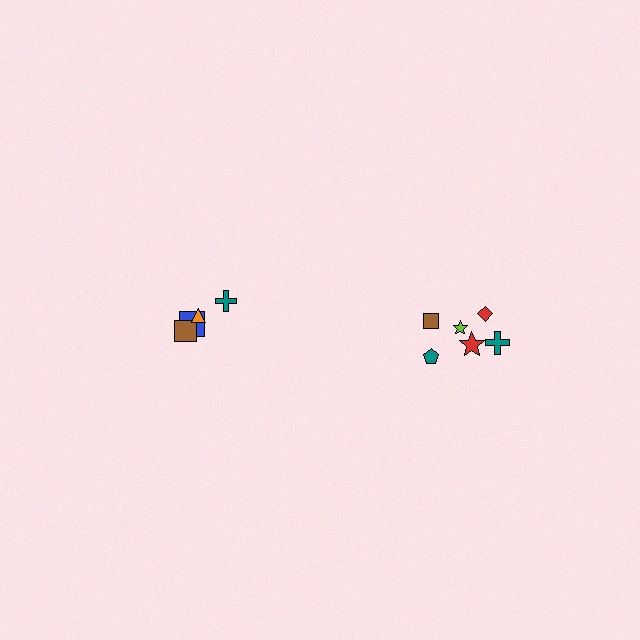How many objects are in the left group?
There are 4 objects.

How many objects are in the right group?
There are 6 objects.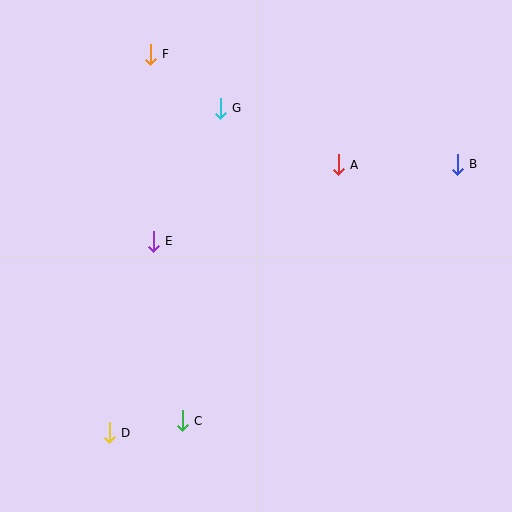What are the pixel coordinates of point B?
Point B is at (457, 164).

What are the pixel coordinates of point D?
Point D is at (109, 433).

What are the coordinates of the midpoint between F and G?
The midpoint between F and G is at (185, 81).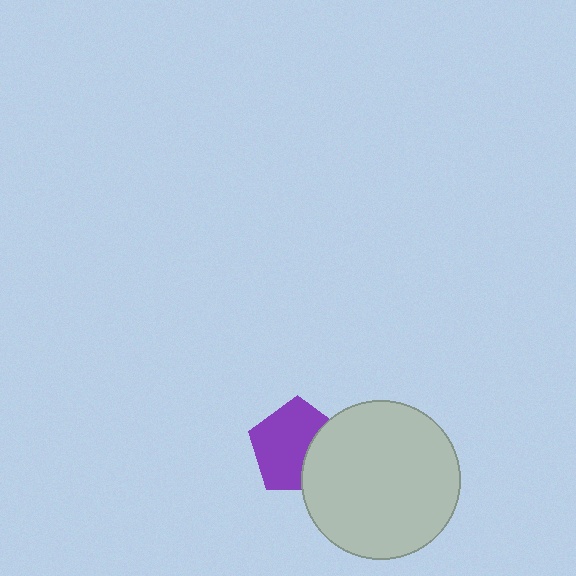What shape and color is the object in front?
The object in front is a light gray circle.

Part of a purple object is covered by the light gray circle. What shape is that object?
It is a pentagon.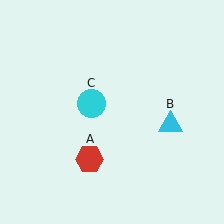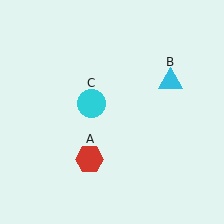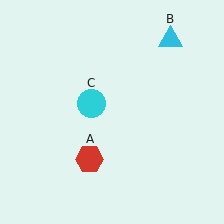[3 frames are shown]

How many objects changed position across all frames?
1 object changed position: cyan triangle (object B).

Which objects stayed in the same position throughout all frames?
Red hexagon (object A) and cyan circle (object C) remained stationary.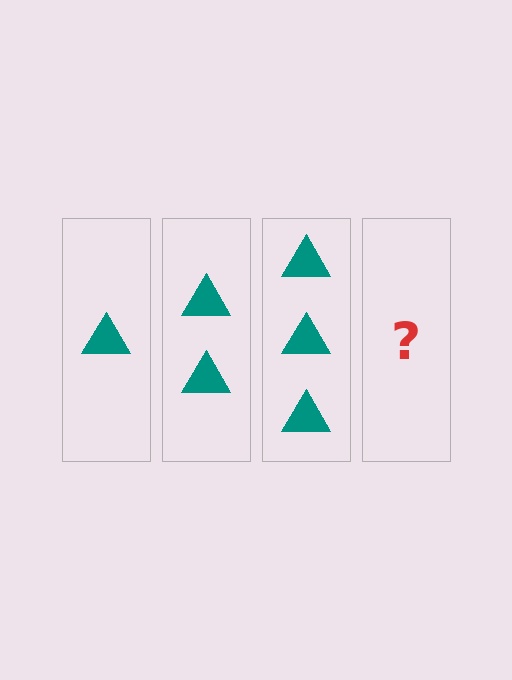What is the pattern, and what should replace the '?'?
The pattern is that each step adds one more triangle. The '?' should be 4 triangles.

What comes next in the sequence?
The next element should be 4 triangles.